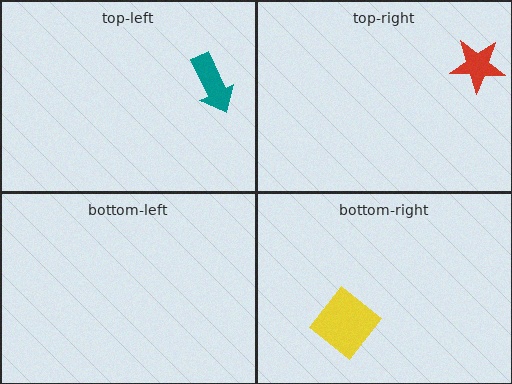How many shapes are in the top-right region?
1.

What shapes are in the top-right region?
The red star.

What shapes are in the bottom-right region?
The yellow diamond.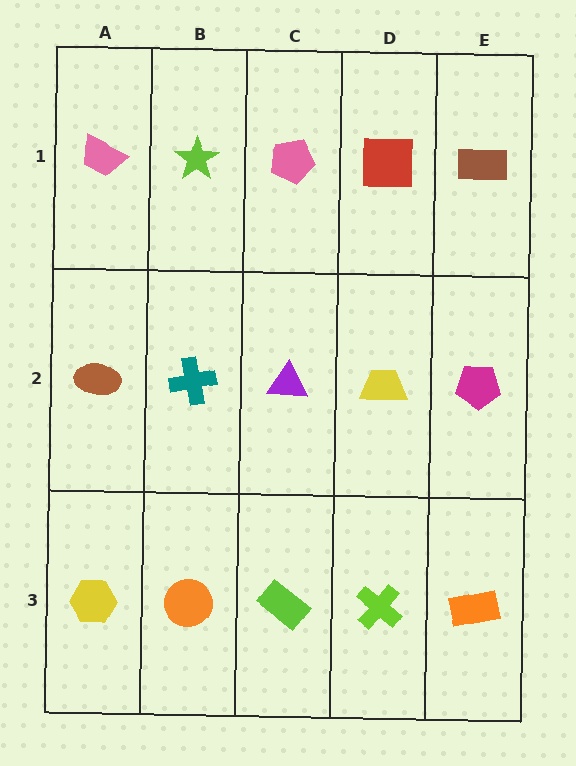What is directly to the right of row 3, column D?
An orange rectangle.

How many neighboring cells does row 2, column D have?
4.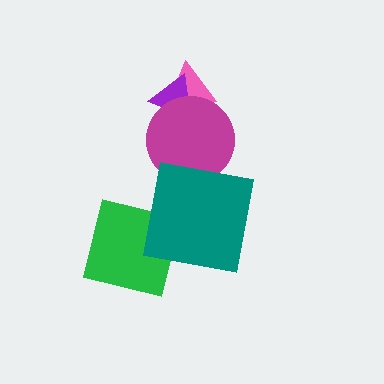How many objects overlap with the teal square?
2 objects overlap with the teal square.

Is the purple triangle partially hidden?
Yes, it is partially covered by another shape.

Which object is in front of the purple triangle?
The magenta circle is in front of the purple triangle.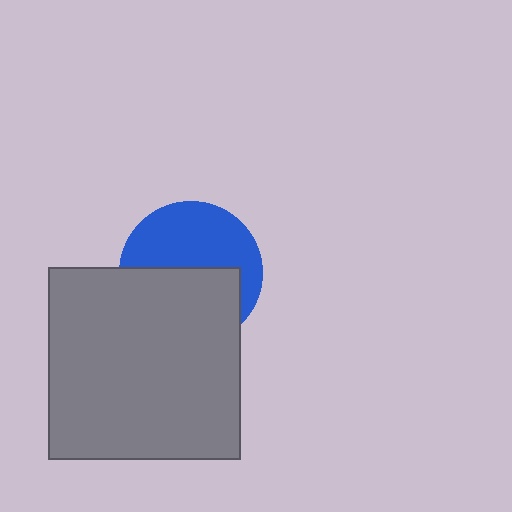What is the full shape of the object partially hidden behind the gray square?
The partially hidden object is a blue circle.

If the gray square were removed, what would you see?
You would see the complete blue circle.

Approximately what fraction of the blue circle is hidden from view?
Roughly 49% of the blue circle is hidden behind the gray square.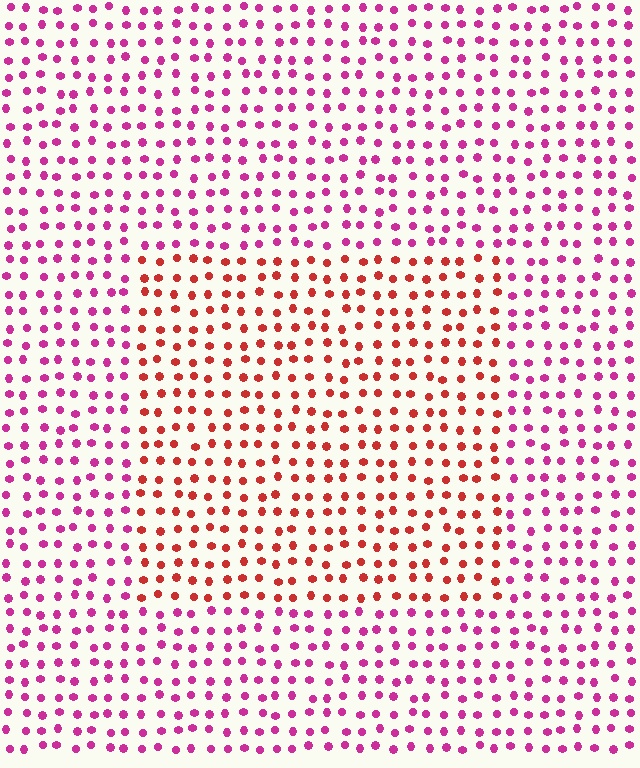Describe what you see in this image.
The image is filled with small magenta elements in a uniform arrangement. A rectangle-shaped region is visible where the elements are tinted to a slightly different hue, forming a subtle color boundary.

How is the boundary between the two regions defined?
The boundary is defined purely by a slight shift in hue (about 43 degrees). Spacing, size, and orientation are identical on both sides.